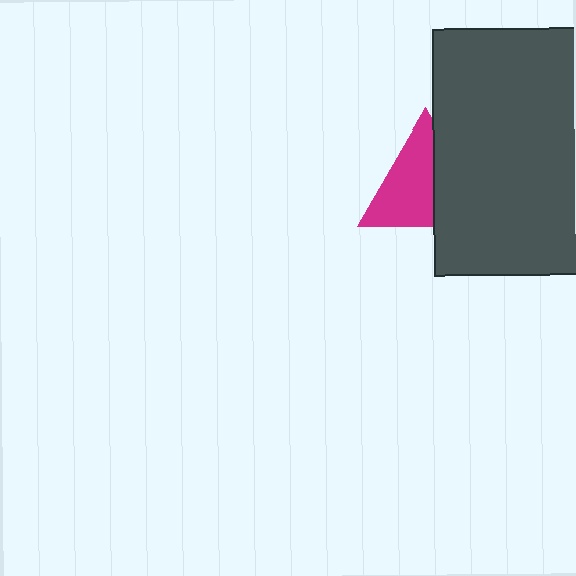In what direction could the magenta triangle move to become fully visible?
The magenta triangle could move left. That would shift it out from behind the dark gray rectangle entirely.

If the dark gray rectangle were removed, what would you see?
You would see the complete magenta triangle.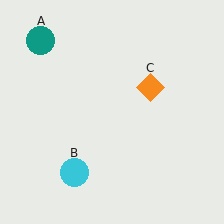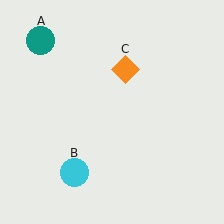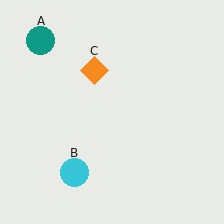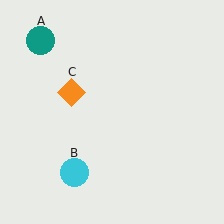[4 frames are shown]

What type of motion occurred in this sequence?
The orange diamond (object C) rotated counterclockwise around the center of the scene.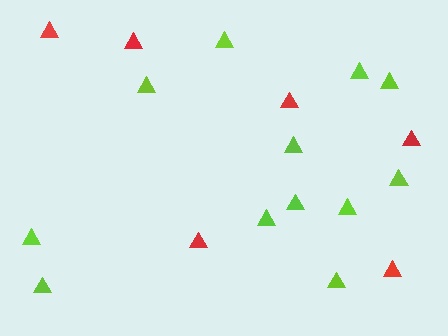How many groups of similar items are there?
There are 2 groups: one group of red triangles (6) and one group of lime triangles (12).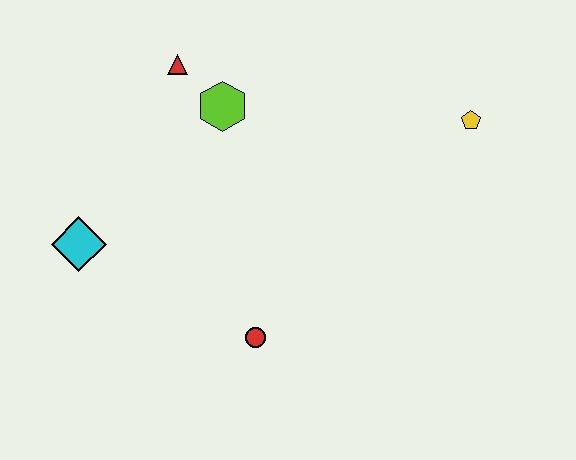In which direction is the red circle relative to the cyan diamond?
The red circle is to the right of the cyan diamond.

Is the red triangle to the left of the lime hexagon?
Yes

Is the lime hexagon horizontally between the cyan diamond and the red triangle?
No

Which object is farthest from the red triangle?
The yellow pentagon is farthest from the red triangle.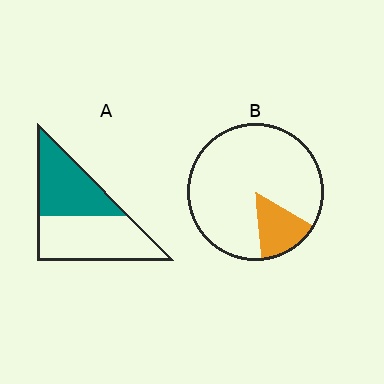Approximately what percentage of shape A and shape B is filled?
A is approximately 45% and B is approximately 15%.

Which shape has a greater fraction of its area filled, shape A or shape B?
Shape A.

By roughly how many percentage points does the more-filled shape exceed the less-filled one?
By roughly 30 percentage points (A over B).